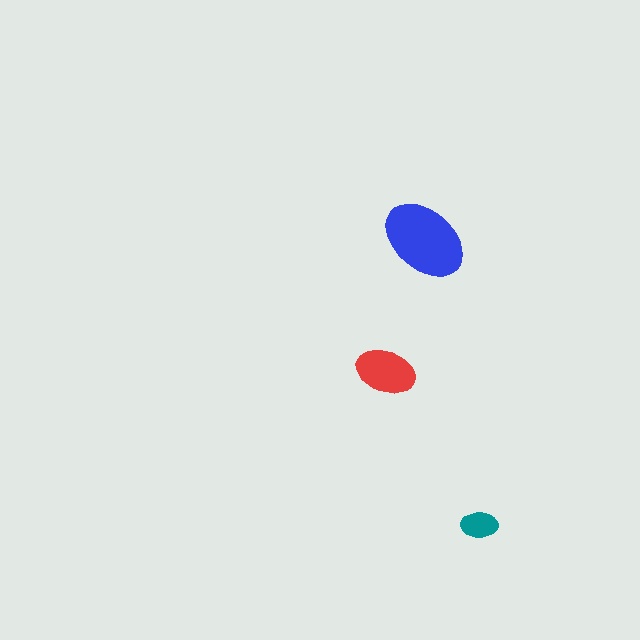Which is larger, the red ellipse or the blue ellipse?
The blue one.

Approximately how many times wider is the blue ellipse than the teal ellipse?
About 2.5 times wider.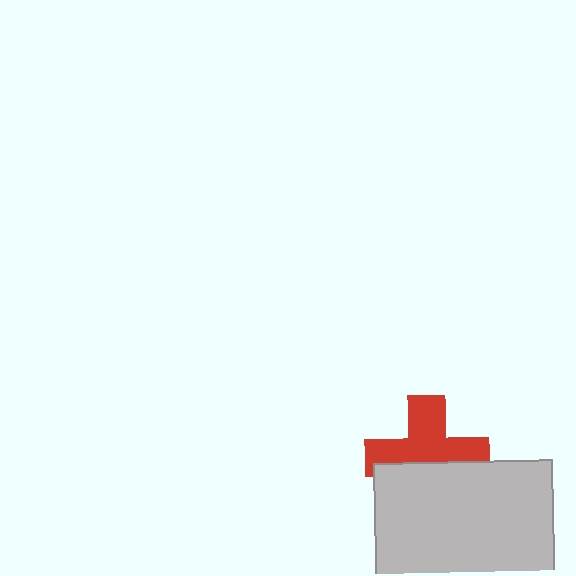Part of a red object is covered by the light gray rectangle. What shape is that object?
It is a cross.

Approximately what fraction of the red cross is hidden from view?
Roughly 40% of the red cross is hidden behind the light gray rectangle.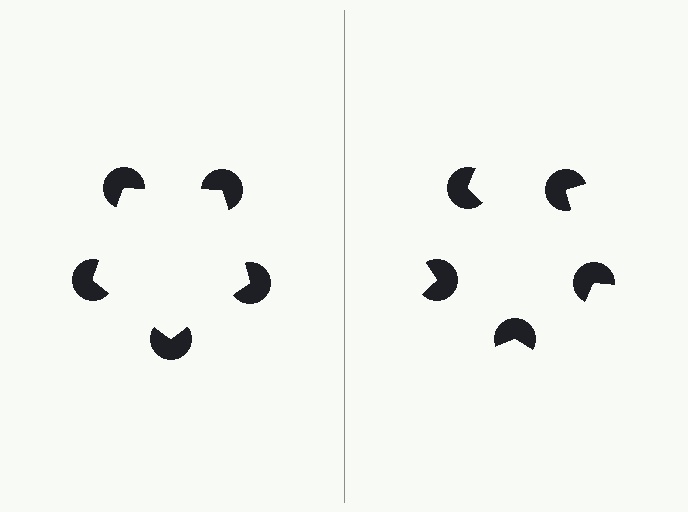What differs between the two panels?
The pac-man discs are positioned identically on both sides; only the wedge orientations differ. On the left they align to a pentagon; on the right they are misaligned.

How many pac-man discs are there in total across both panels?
10 — 5 on each side.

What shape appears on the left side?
An illusory pentagon.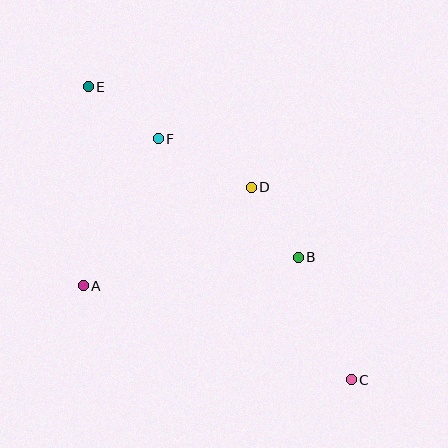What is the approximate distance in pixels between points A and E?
The distance between A and E is approximately 199 pixels.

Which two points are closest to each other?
Points B and D are closest to each other.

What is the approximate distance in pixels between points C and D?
The distance between C and D is approximately 217 pixels.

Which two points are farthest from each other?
Points C and E are farthest from each other.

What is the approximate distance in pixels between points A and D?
The distance between A and D is approximately 195 pixels.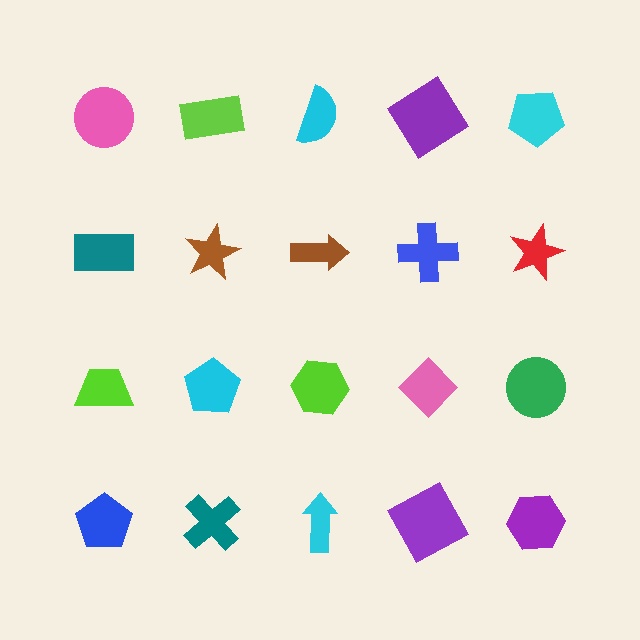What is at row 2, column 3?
A brown arrow.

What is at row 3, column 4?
A pink diamond.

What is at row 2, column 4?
A blue cross.